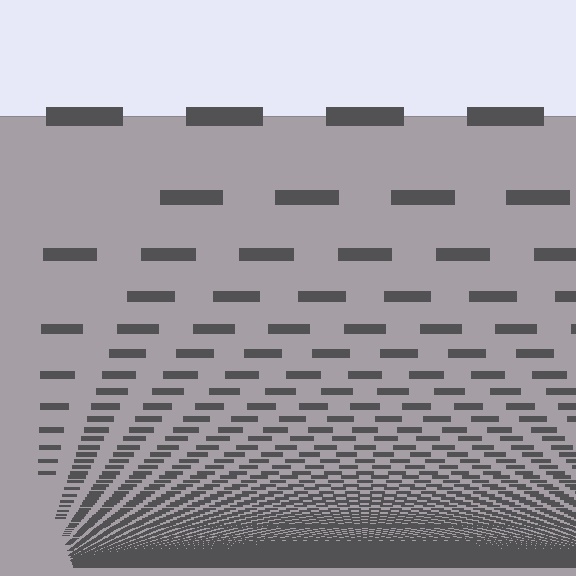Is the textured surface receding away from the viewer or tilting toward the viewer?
The surface appears to tilt toward the viewer. Texture elements get larger and sparser toward the top.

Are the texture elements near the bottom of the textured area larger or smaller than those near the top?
Smaller. The gradient is inverted — elements near the bottom are smaller and denser.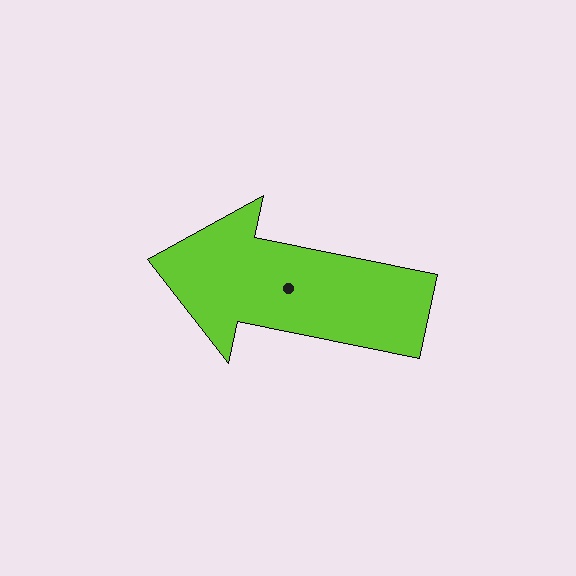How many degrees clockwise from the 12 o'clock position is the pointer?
Approximately 282 degrees.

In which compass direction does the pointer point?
West.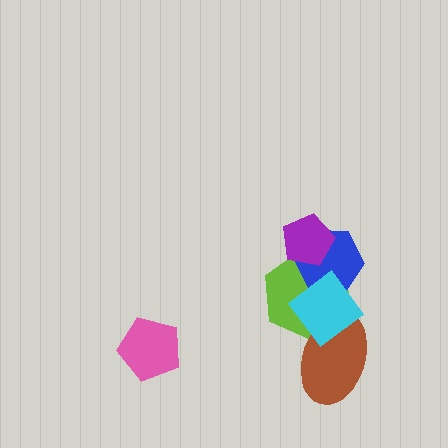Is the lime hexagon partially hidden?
Yes, it is partially covered by another shape.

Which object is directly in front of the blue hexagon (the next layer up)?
The purple pentagon is directly in front of the blue hexagon.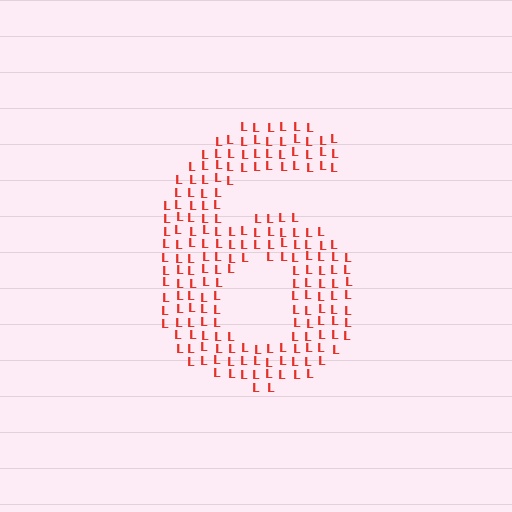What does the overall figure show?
The overall figure shows the digit 6.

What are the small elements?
The small elements are letter L's.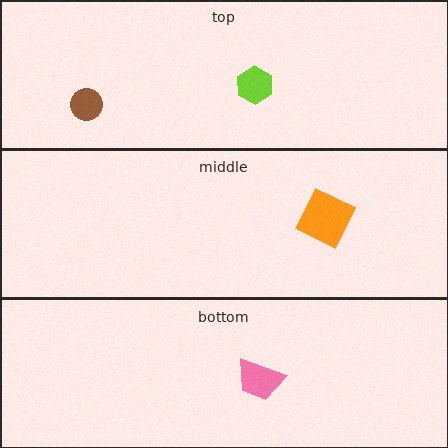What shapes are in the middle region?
The orange square.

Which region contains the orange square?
The middle region.